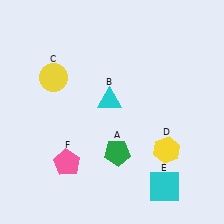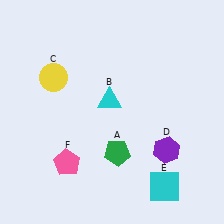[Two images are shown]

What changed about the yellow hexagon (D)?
In Image 1, D is yellow. In Image 2, it changed to purple.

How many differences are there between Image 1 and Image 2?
There is 1 difference between the two images.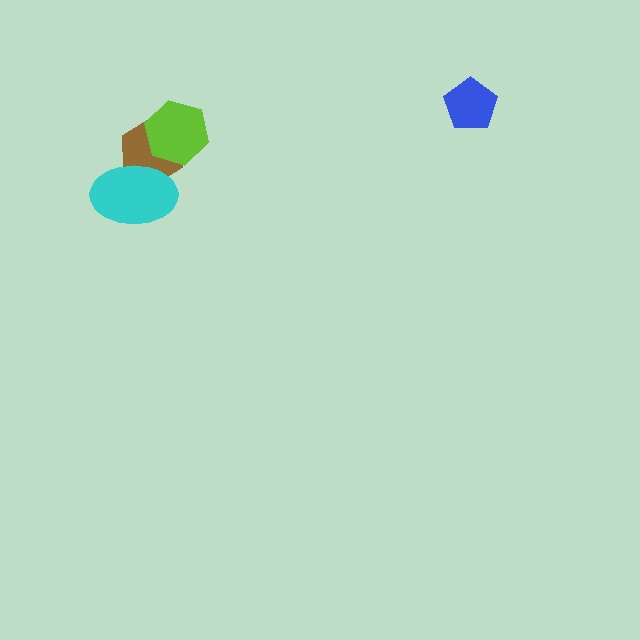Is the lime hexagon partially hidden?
No, no other shape covers it.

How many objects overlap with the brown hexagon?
2 objects overlap with the brown hexagon.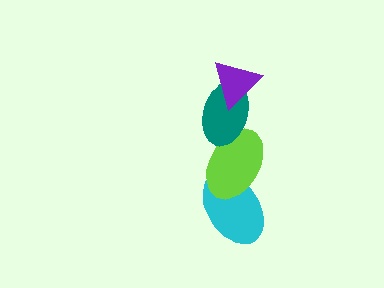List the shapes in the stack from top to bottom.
From top to bottom: the purple triangle, the teal ellipse, the lime ellipse, the cyan ellipse.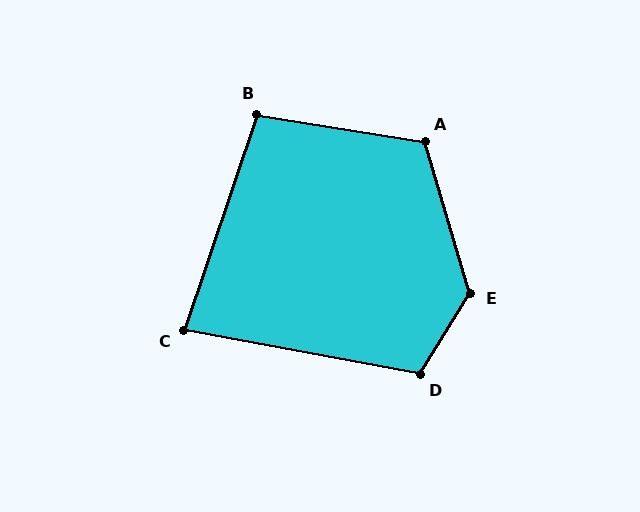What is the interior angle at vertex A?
Approximately 116 degrees (obtuse).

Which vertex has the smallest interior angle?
C, at approximately 82 degrees.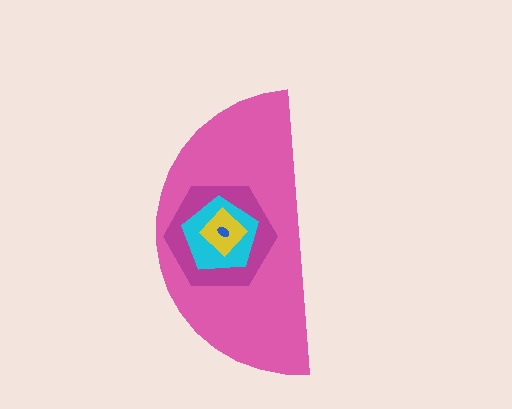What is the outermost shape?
The pink semicircle.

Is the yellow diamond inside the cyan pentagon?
Yes.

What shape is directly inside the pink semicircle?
The magenta hexagon.